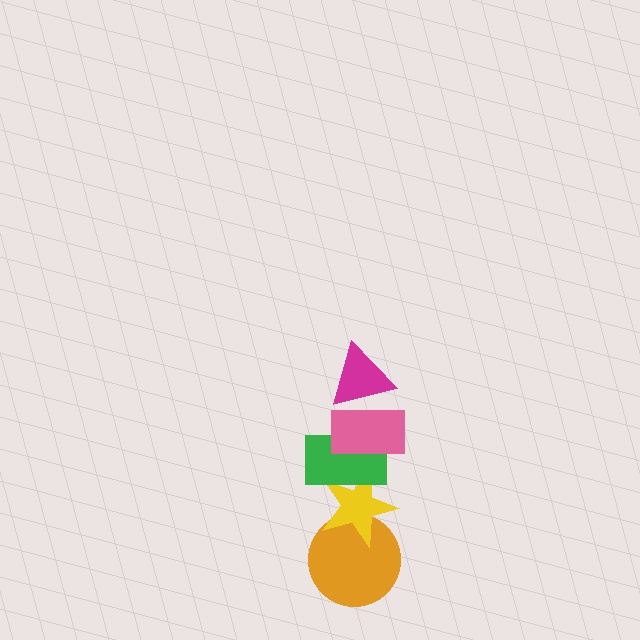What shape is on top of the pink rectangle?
The magenta triangle is on top of the pink rectangle.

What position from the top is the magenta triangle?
The magenta triangle is 1st from the top.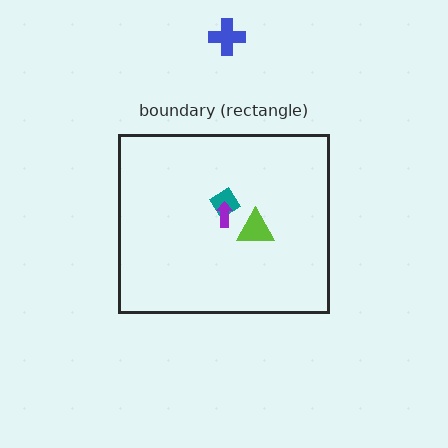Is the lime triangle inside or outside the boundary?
Inside.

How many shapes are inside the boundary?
3 inside, 1 outside.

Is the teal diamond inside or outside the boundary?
Inside.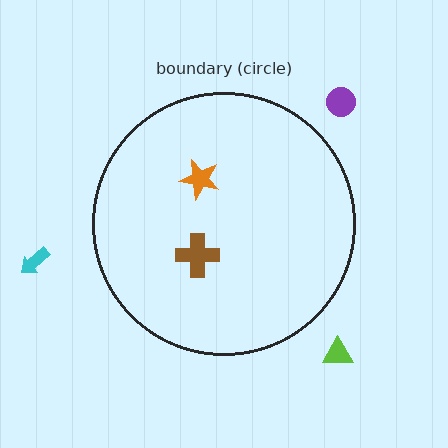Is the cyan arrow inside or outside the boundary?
Outside.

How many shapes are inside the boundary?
2 inside, 3 outside.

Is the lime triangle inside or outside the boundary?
Outside.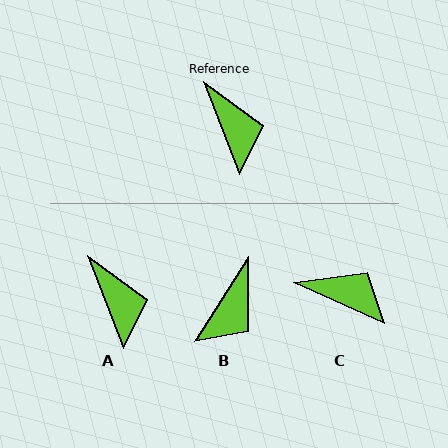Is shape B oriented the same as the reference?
No, it is off by about 54 degrees.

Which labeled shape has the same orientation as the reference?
A.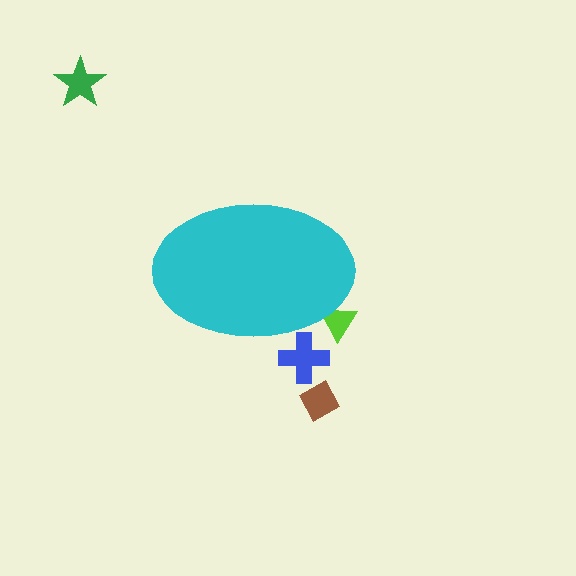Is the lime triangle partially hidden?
Yes, the lime triangle is partially hidden behind the cyan ellipse.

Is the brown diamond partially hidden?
No, the brown diamond is fully visible.